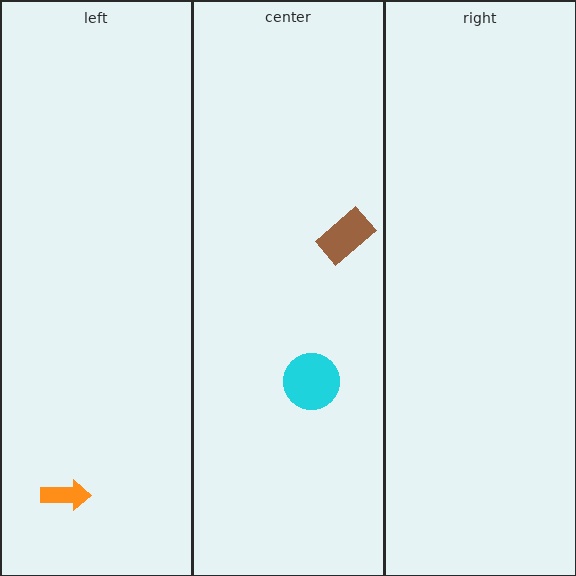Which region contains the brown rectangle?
The center region.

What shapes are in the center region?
The brown rectangle, the cyan circle.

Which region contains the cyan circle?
The center region.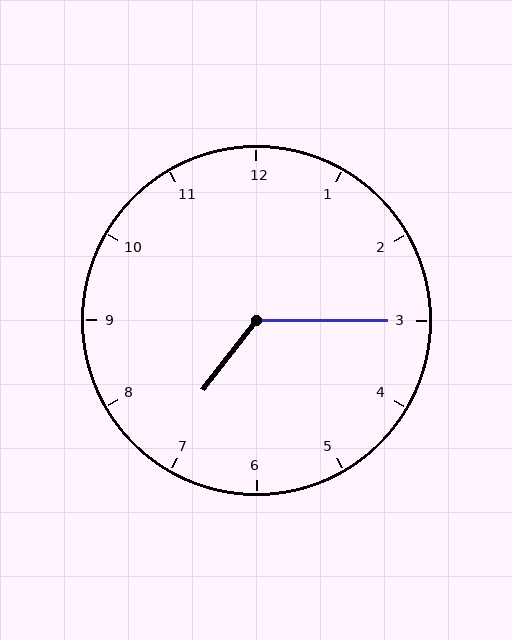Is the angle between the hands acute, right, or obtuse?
It is obtuse.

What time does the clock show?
7:15.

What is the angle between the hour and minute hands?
Approximately 128 degrees.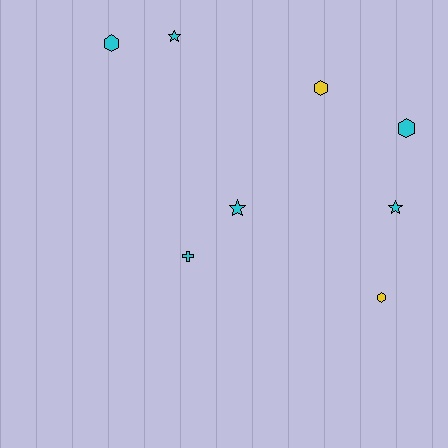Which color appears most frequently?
Cyan, with 6 objects.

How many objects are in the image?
There are 8 objects.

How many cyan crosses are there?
There is 1 cyan cross.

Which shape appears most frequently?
Hexagon, with 4 objects.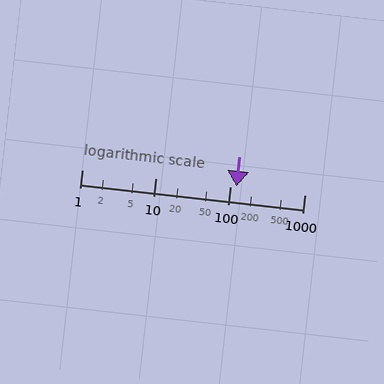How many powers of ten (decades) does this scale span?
The scale spans 3 decades, from 1 to 1000.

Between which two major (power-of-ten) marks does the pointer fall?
The pointer is between 100 and 1000.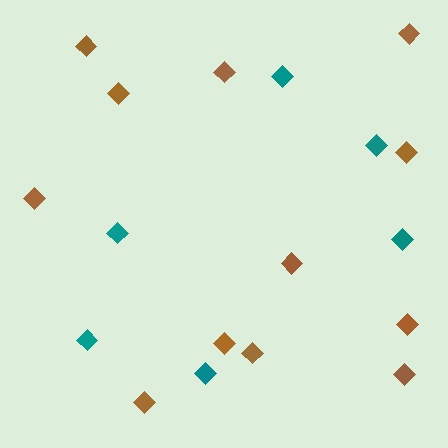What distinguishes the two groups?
There are 2 groups: one group of brown diamonds (12) and one group of teal diamonds (6).